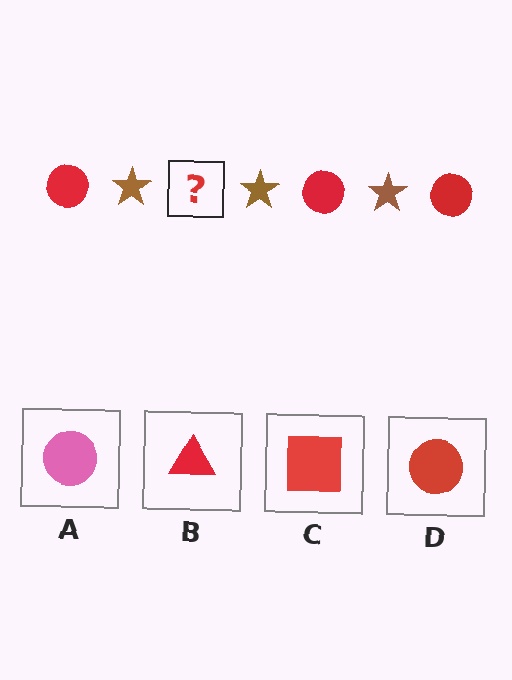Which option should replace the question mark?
Option D.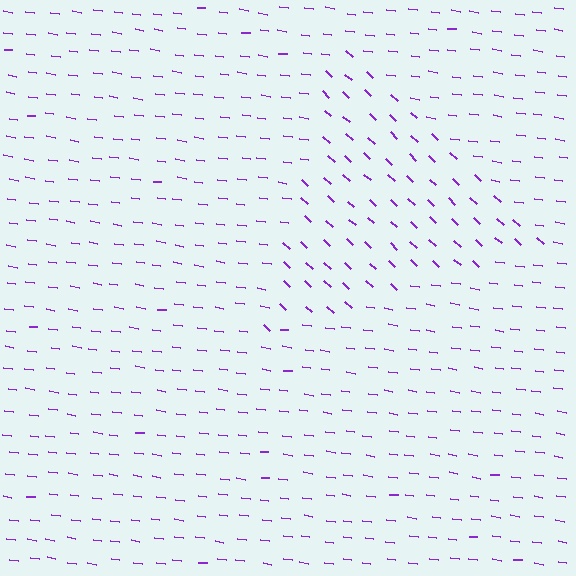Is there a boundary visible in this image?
Yes, there is a texture boundary formed by a change in line orientation.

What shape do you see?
I see a triangle.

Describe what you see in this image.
The image is filled with small purple line segments. A triangle region in the image has lines oriented differently from the surrounding lines, creating a visible texture boundary.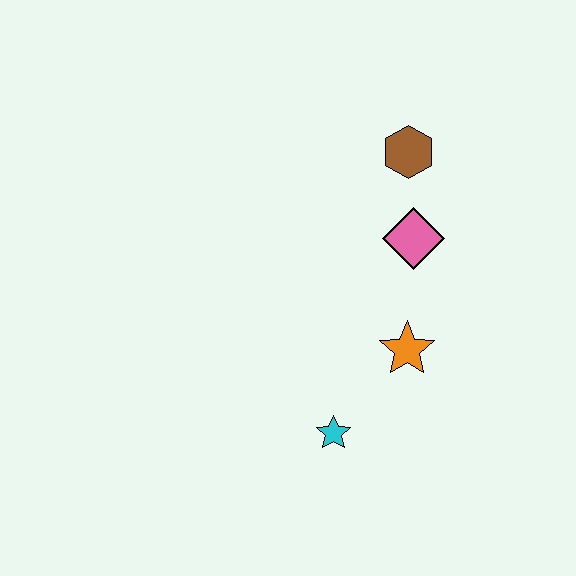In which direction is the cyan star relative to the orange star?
The cyan star is below the orange star.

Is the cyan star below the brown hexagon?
Yes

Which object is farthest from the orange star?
The brown hexagon is farthest from the orange star.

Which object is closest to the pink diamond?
The brown hexagon is closest to the pink diamond.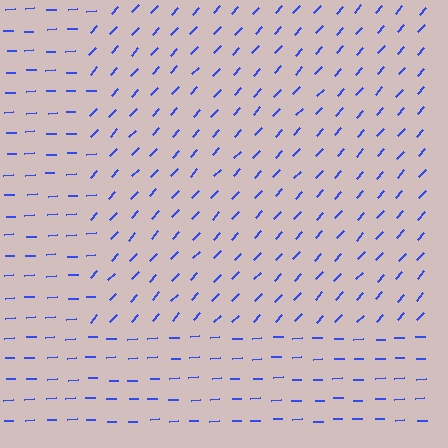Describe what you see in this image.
The image is filled with small blue line segments. A rectangle region in the image has lines oriented differently from the surrounding lines, creating a visible texture boundary.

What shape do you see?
I see a rectangle.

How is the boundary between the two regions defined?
The boundary is defined purely by a change in line orientation (approximately 45 degrees difference). All lines are the same color and thickness.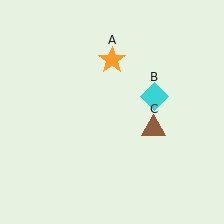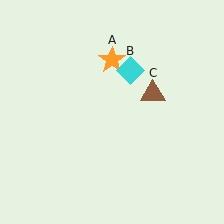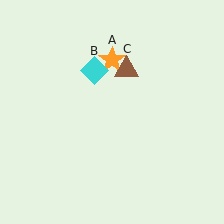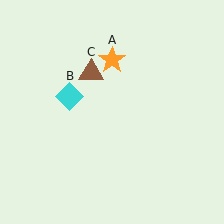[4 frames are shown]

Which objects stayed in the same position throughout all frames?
Orange star (object A) remained stationary.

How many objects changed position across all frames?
2 objects changed position: cyan diamond (object B), brown triangle (object C).